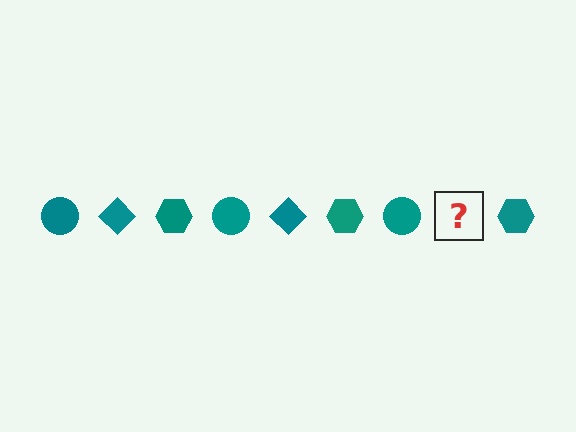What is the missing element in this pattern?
The missing element is a teal diamond.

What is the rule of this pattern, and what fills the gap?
The rule is that the pattern cycles through circle, diamond, hexagon shapes in teal. The gap should be filled with a teal diamond.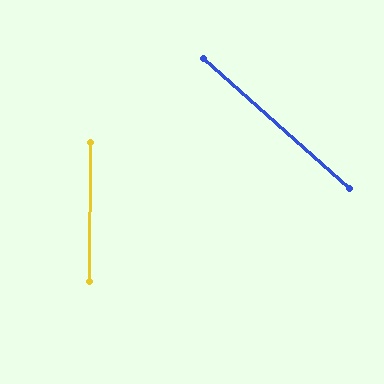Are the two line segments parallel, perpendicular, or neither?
Neither parallel nor perpendicular — they differ by about 49°.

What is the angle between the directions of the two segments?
Approximately 49 degrees.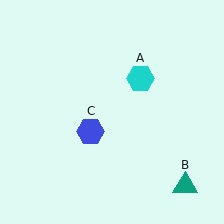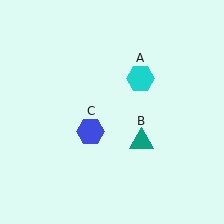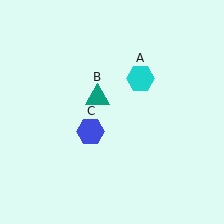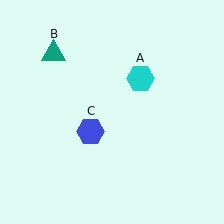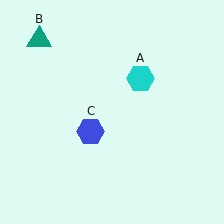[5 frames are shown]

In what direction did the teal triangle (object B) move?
The teal triangle (object B) moved up and to the left.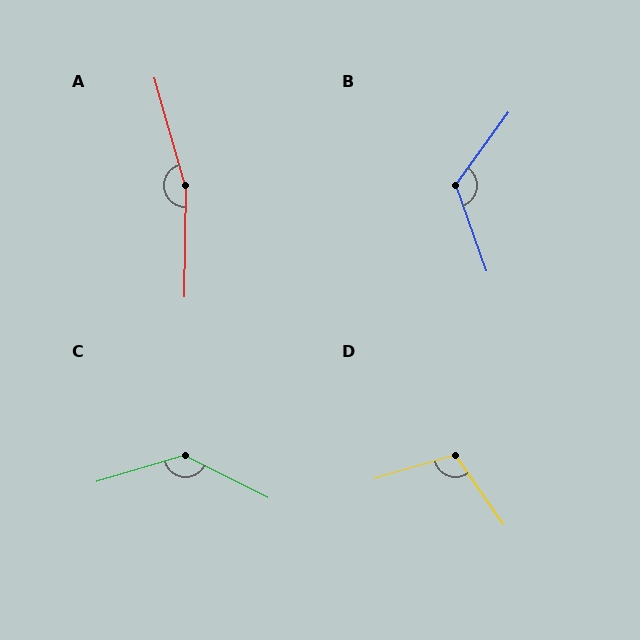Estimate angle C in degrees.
Approximately 136 degrees.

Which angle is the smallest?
D, at approximately 109 degrees.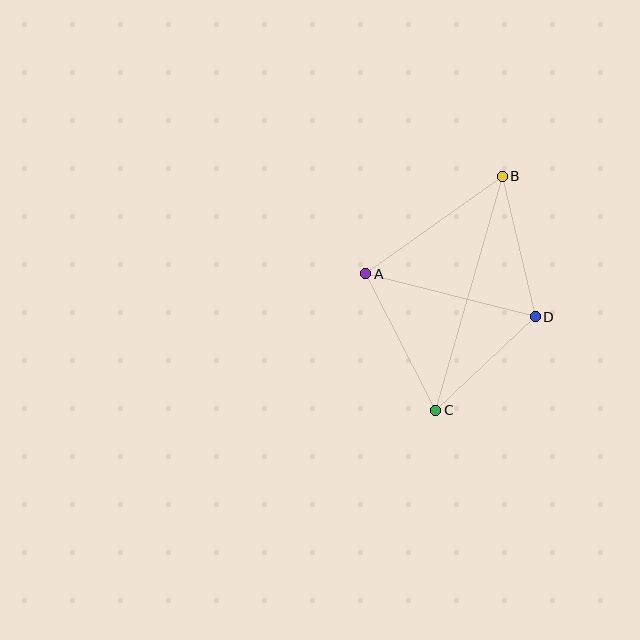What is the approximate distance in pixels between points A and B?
The distance between A and B is approximately 168 pixels.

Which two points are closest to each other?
Points C and D are closest to each other.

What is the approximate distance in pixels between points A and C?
The distance between A and C is approximately 154 pixels.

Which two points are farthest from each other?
Points B and C are farthest from each other.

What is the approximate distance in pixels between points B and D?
The distance between B and D is approximately 145 pixels.